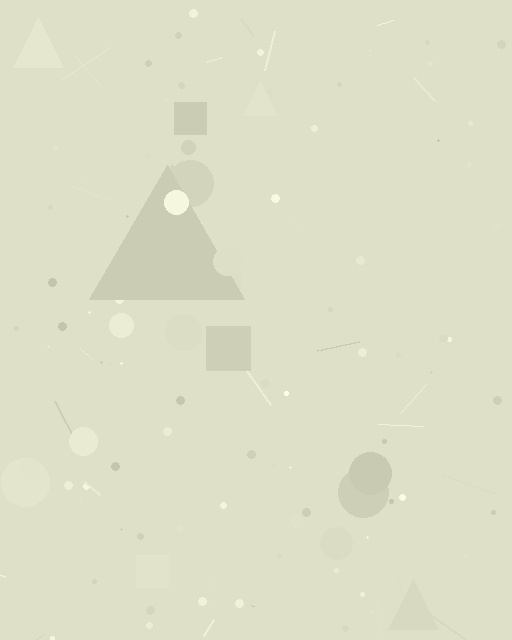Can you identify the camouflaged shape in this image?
The camouflaged shape is a triangle.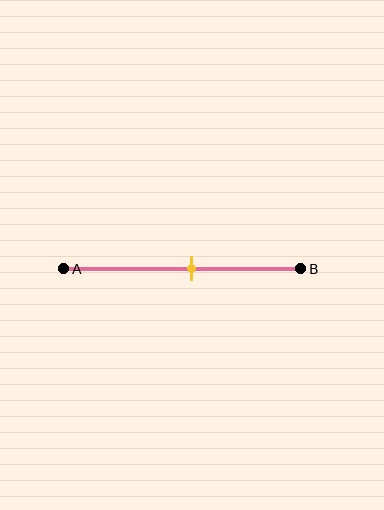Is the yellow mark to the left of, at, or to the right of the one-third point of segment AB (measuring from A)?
The yellow mark is to the right of the one-third point of segment AB.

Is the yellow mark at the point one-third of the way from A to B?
No, the mark is at about 55% from A, not at the 33% one-third point.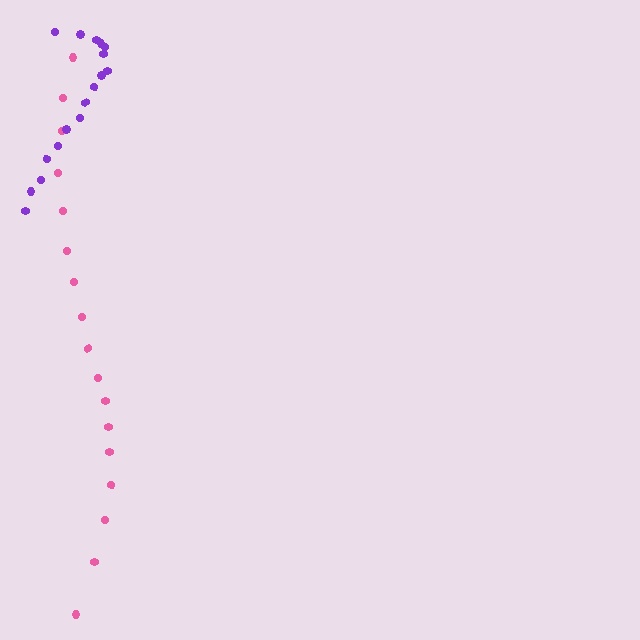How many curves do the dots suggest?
There are 2 distinct paths.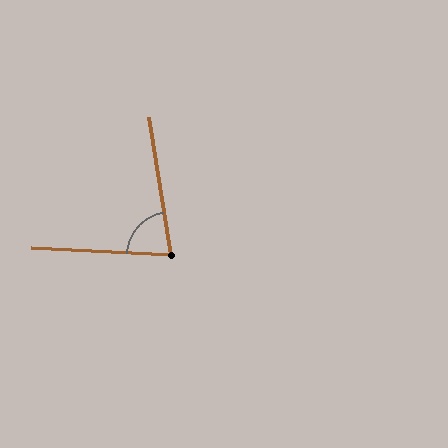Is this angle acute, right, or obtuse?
It is acute.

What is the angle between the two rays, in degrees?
Approximately 78 degrees.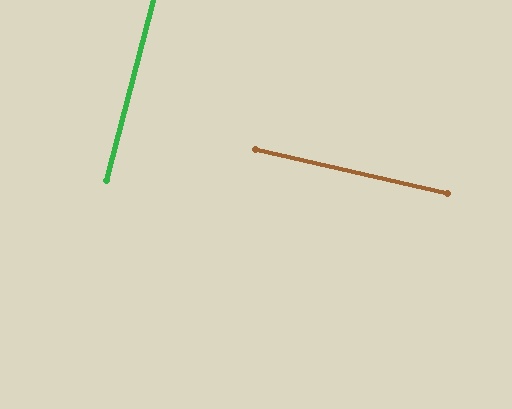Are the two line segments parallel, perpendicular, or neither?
Perpendicular — they meet at approximately 88°.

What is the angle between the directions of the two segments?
Approximately 88 degrees.